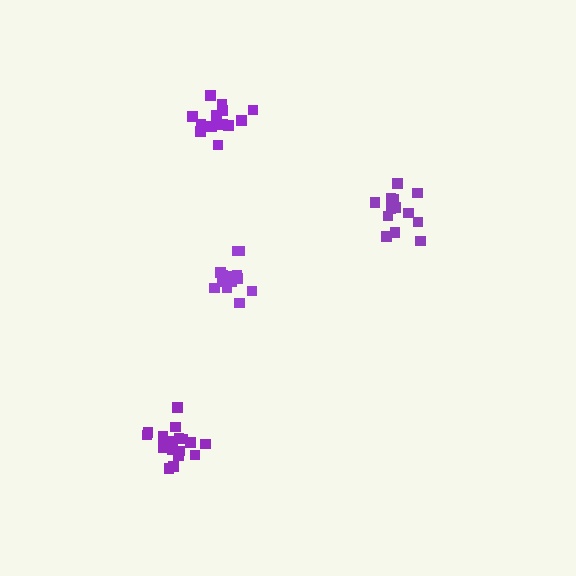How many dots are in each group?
Group 1: 14 dots, Group 2: 13 dots, Group 3: 19 dots, Group 4: 15 dots (61 total).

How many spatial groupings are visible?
There are 4 spatial groupings.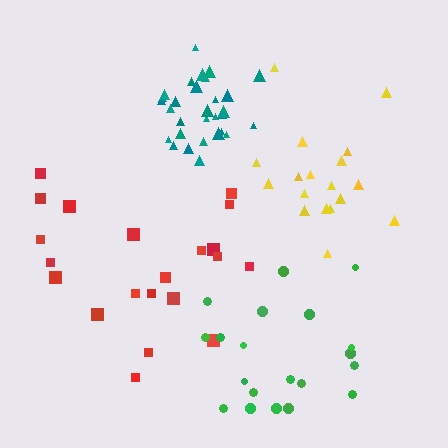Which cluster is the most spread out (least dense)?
Red.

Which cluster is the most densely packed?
Teal.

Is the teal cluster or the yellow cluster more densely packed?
Teal.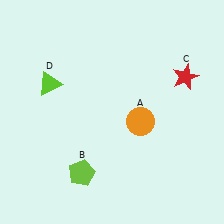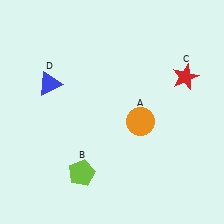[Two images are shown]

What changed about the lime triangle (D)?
In Image 1, D is lime. In Image 2, it changed to blue.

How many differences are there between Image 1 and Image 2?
There is 1 difference between the two images.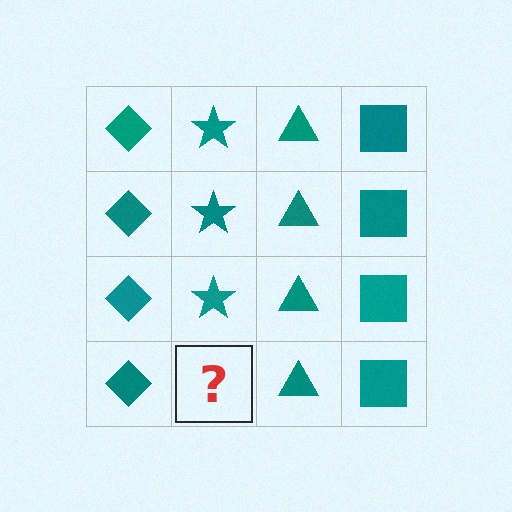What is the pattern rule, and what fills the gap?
The rule is that each column has a consistent shape. The gap should be filled with a teal star.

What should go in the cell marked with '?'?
The missing cell should contain a teal star.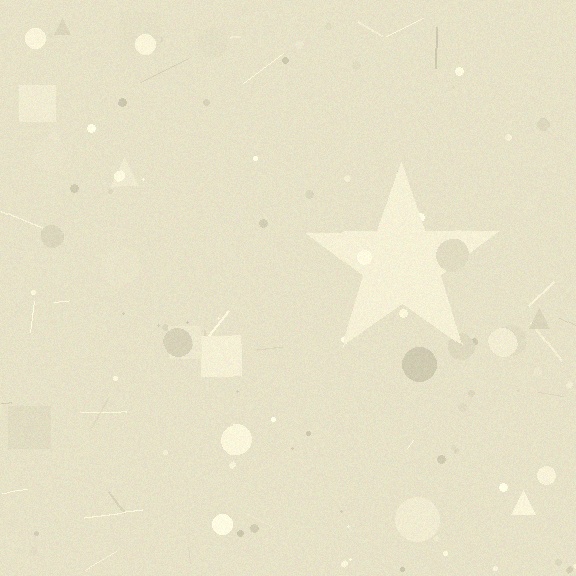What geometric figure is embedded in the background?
A star is embedded in the background.